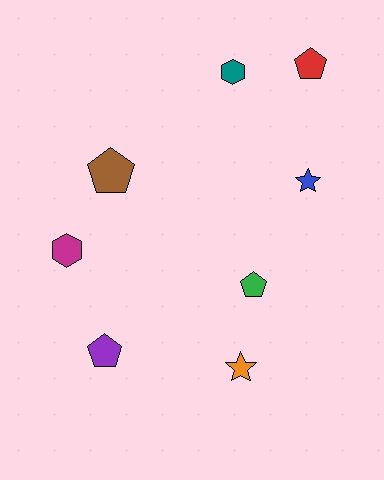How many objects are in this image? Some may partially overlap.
There are 8 objects.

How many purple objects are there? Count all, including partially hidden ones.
There is 1 purple object.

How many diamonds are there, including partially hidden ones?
There are no diamonds.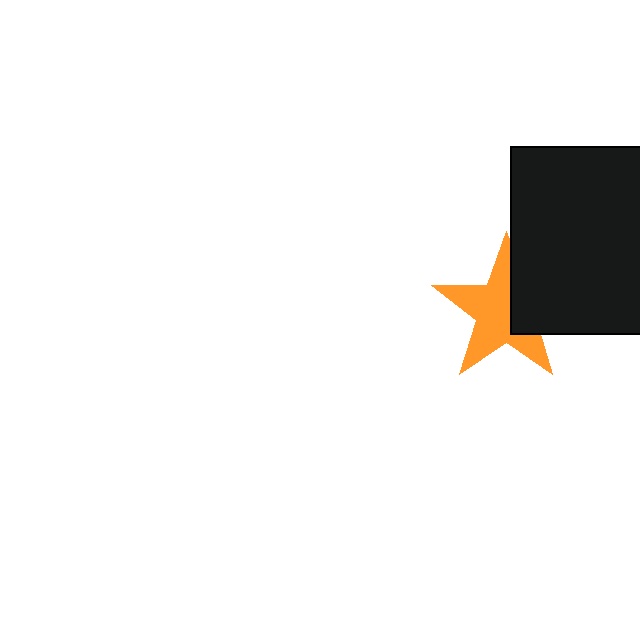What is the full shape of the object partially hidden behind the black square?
The partially hidden object is an orange star.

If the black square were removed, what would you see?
You would see the complete orange star.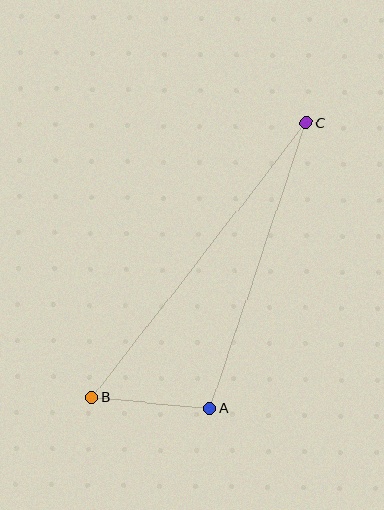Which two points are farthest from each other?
Points B and C are farthest from each other.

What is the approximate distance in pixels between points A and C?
The distance between A and C is approximately 301 pixels.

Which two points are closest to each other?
Points A and B are closest to each other.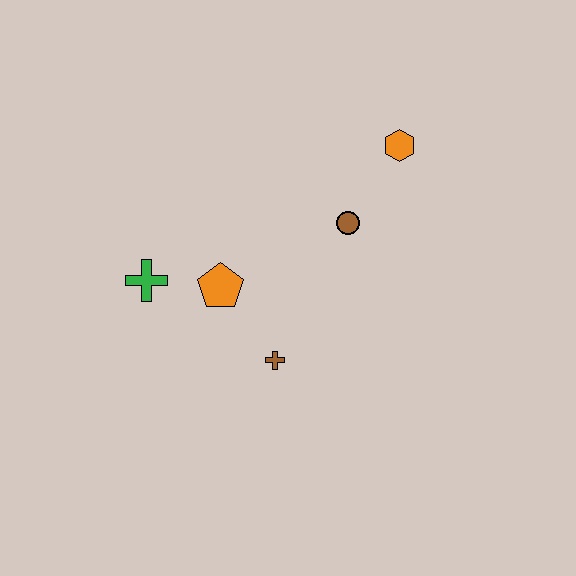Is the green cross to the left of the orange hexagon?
Yes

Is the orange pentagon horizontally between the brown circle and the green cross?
Yes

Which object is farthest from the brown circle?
The green cross is farthest from the brown circle.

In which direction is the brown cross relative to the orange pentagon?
The brown cross is below the orange pentagon.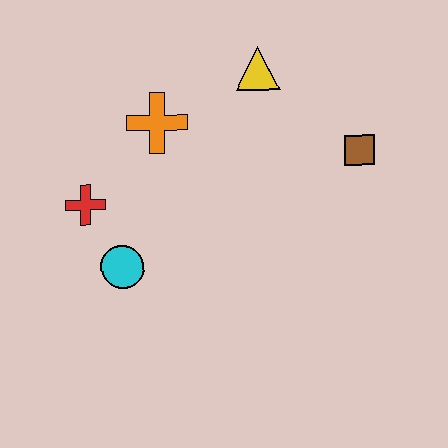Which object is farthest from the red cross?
The brown square is farthest from the red cross.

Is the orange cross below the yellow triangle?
Yes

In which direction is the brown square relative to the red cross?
The brown square is to the right of the red cross.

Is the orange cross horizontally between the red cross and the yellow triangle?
Yes